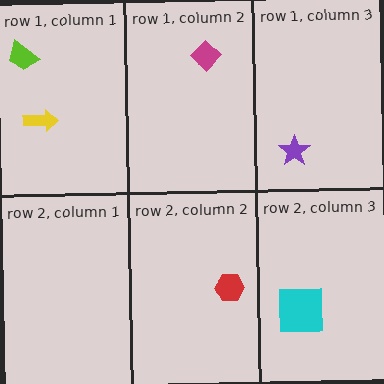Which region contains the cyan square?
The row 2, column 3 region.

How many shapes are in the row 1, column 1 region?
2.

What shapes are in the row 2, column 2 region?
The red hexagon.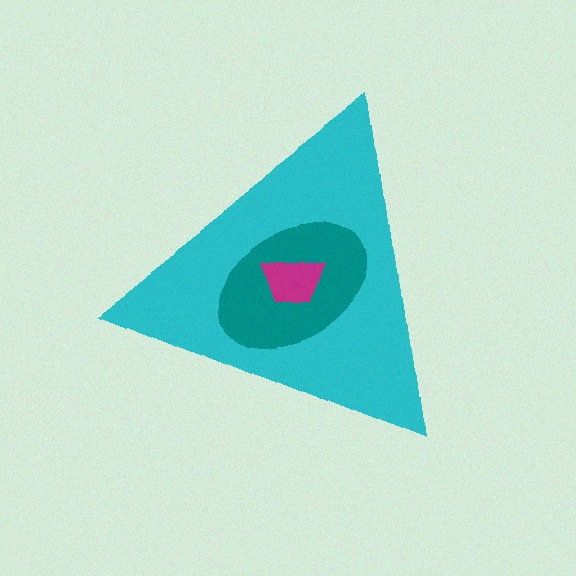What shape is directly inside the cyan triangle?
The teal ellipse.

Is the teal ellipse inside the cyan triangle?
Yes.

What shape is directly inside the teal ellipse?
The magenta trapezoid.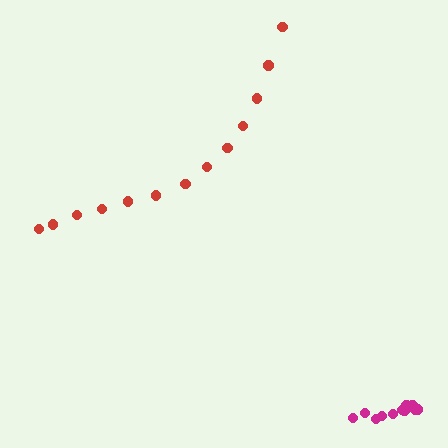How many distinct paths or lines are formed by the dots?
There are 2 distinct paths.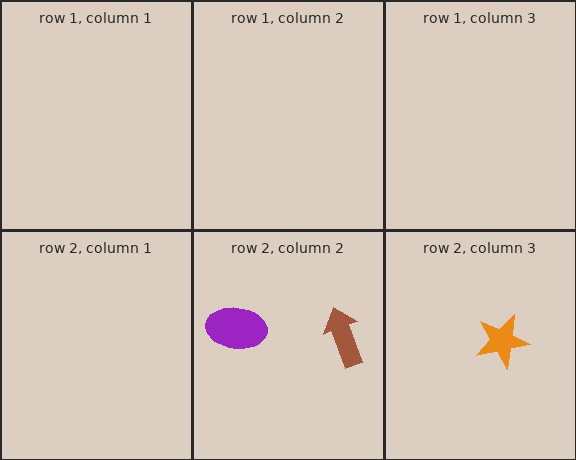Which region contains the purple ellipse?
The row 2, column 2 region.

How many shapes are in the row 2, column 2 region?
2.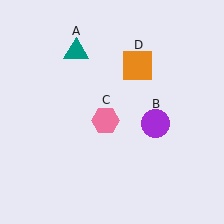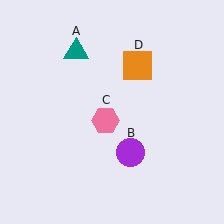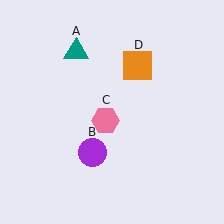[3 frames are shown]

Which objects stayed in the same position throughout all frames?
Teal triangle (object A) and pink hexagon (object C) and orange square (object D) remained stationary.